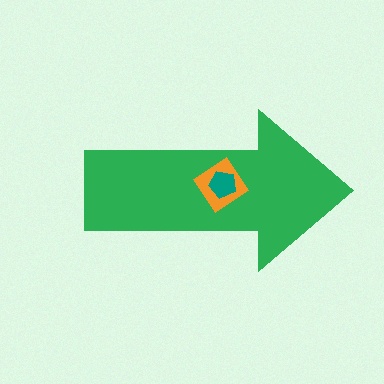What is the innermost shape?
The teal pentagon.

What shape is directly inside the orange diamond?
The teal pentagon.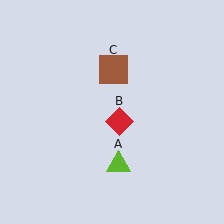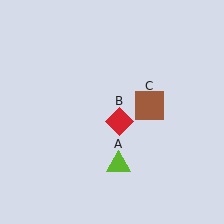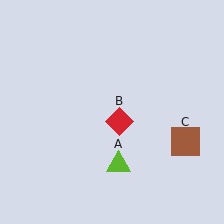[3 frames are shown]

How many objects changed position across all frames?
1 object changed position: brown square (object C).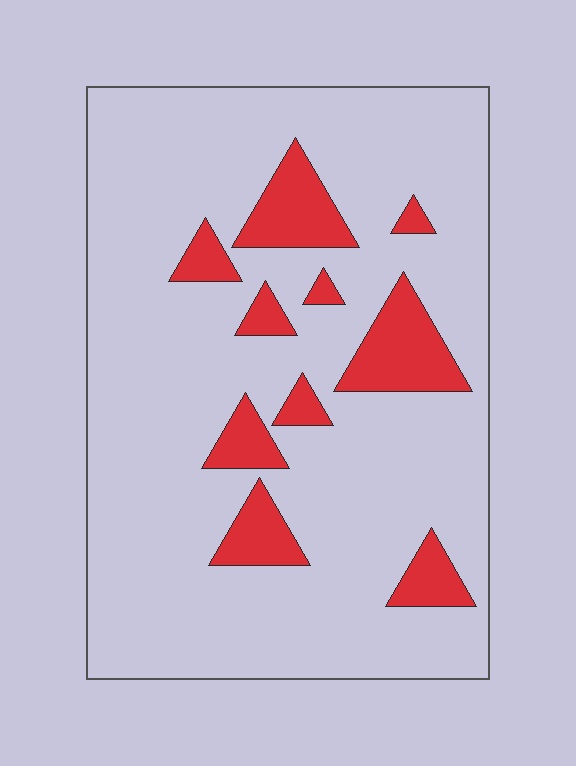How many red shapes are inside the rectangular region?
10.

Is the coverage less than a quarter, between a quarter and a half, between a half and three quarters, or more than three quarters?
Less than a quarter.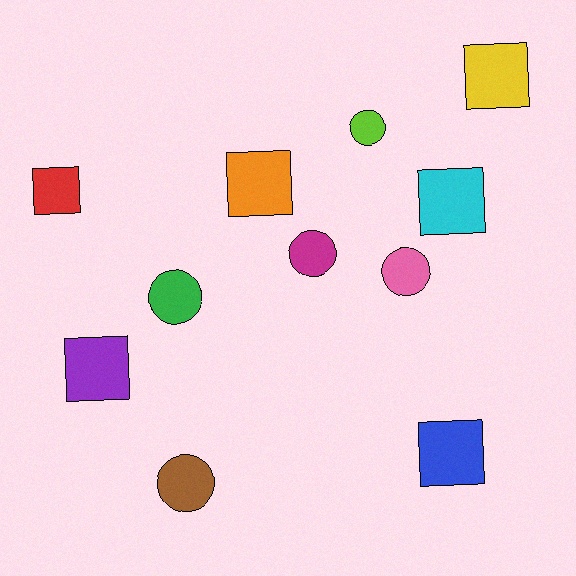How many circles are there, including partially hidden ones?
There are 5 circles.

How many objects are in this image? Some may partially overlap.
There are 11 objects.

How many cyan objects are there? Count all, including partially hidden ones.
There is 1 cyan object.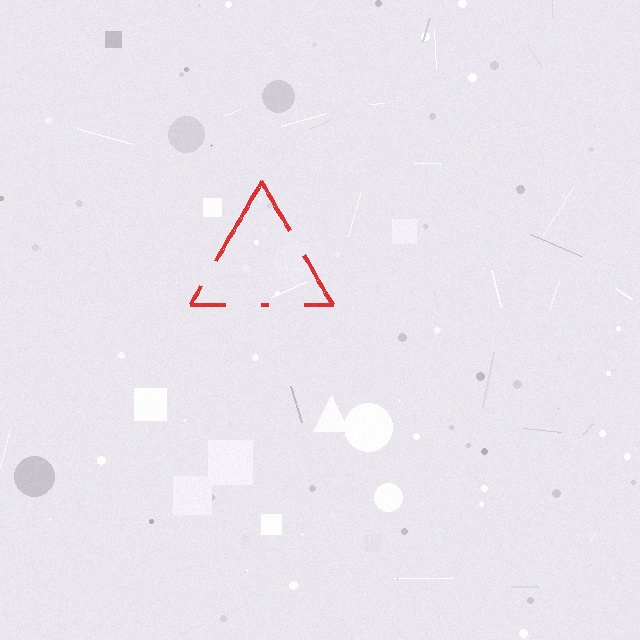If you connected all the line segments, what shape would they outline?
They would outline a triangle.